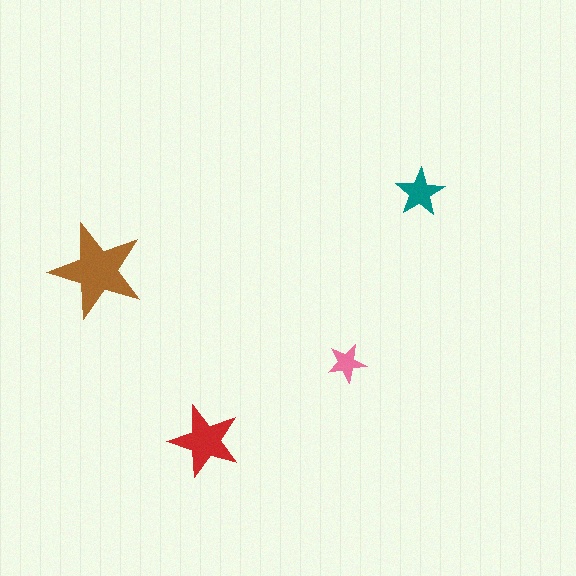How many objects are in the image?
There are 4 objects in the image.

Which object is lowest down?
The red star is bottommost.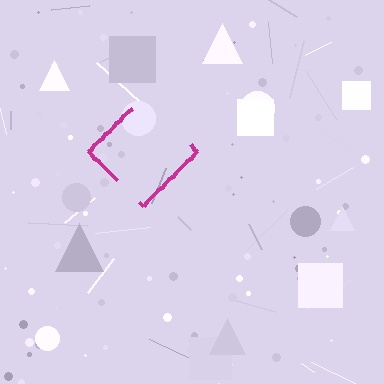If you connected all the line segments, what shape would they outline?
They would outline a diamond.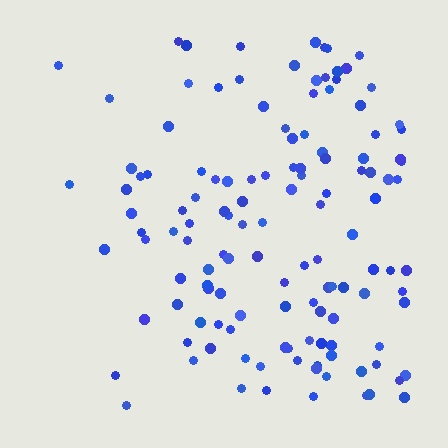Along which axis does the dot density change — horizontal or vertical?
Horizontal.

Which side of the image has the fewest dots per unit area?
The left.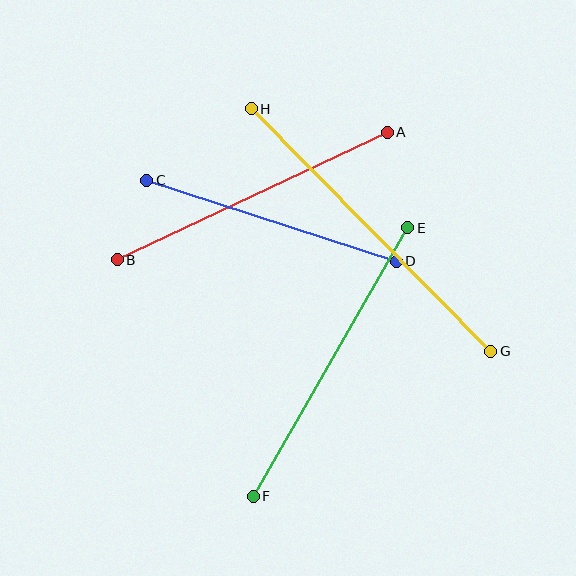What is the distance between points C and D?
The distance is approximately 263 pixels.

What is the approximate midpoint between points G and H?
The midpoint is at approximately (371, 230) pixels.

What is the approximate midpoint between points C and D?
The midpoint is at approximately (271, 221) pixels.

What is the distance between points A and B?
The distance is approximately 299 pixels.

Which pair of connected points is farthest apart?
Points G and H are farthest apart.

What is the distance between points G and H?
The distance is approximately 341 pixels.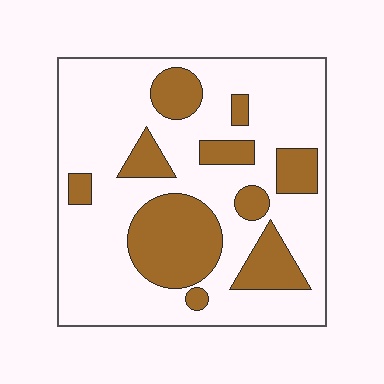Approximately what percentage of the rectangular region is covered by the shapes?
Approximately 30%.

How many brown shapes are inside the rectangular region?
10.